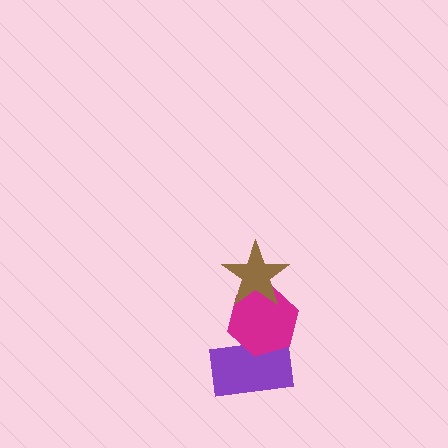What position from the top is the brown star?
The brown star is 1st from the top.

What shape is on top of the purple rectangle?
The magenta hexagon is on top of the purple rectangle.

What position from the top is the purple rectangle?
The purple rectangle is 3rd from the top.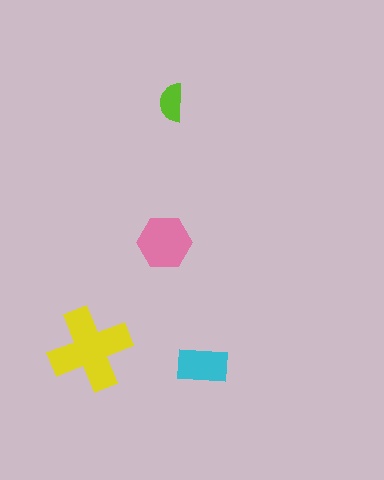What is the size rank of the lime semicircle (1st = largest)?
4th.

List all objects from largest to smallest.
The yellow cross, the pink hexagon, the cyan rectangle, the lime semicircle.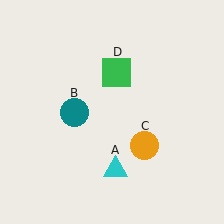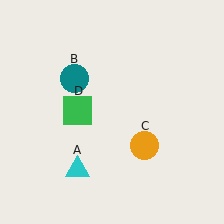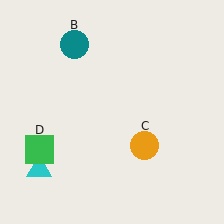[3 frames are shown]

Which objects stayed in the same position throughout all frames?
Orange circle (object C) remained stationary.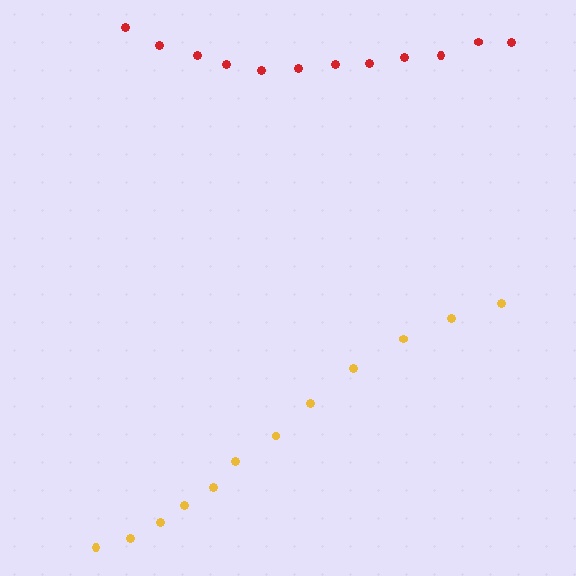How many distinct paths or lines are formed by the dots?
There are 2 distinct paths.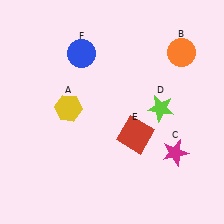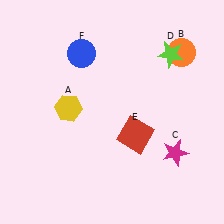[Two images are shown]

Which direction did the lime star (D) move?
The lime star (D) moved up.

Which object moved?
The lime star (D) moved up.